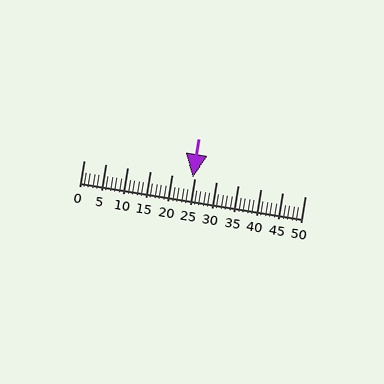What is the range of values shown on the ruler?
The ruler shows values from 0 to 50.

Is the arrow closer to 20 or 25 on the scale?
The arrow is closer to 25.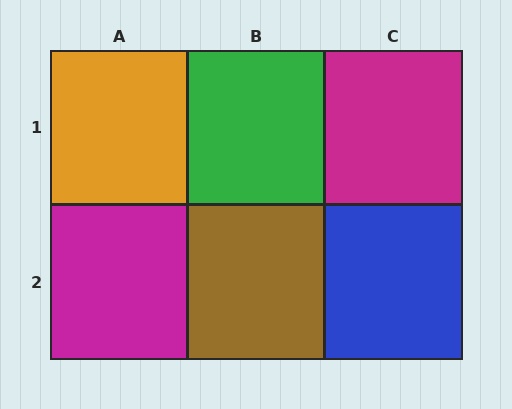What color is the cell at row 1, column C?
Magenta.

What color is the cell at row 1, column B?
Green.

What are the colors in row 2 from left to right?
Magenta, brown, blue.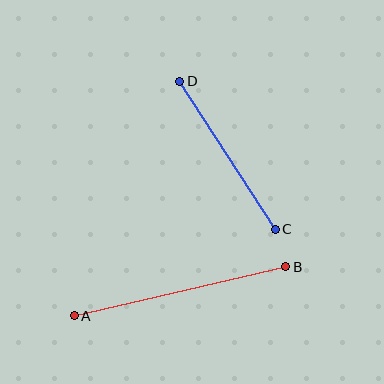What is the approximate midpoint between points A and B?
The midpoint is at approximately (180, 291) pixels.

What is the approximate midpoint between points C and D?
The midpoint is at approximately (227, 155) pixels.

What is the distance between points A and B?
The distance is approximately 217 pixels.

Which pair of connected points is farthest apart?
Points A and B are farthest apart.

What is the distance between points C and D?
The distance is approximately 176 pixels.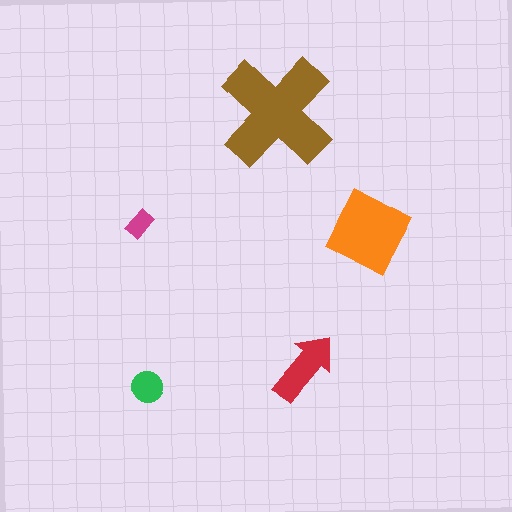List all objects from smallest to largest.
The magenta rectangle, the green circle, the red arrow, the orange square, the brown cross.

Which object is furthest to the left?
The magenta rectangle is leftmost.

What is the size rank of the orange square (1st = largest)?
2nd.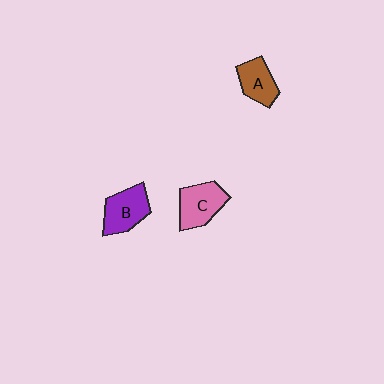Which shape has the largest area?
Shape B (purple).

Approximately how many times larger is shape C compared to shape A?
Approximately 1.2 times.